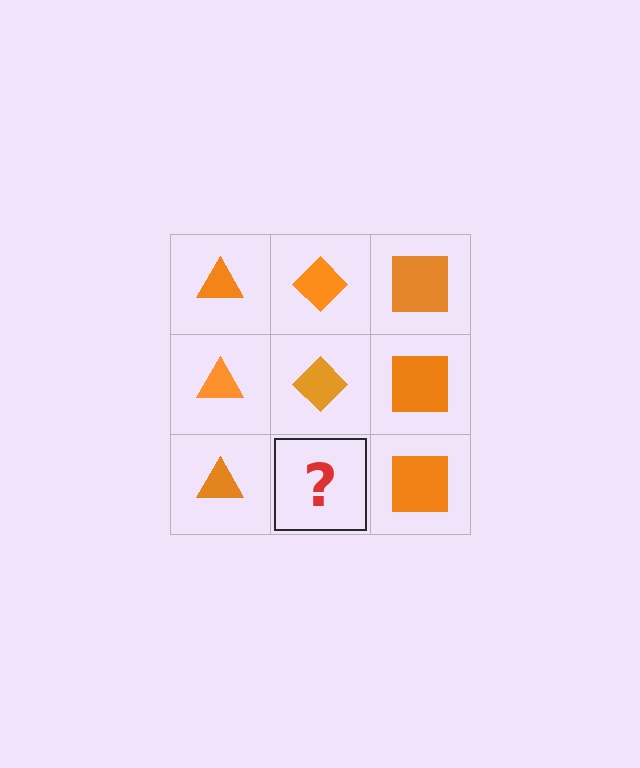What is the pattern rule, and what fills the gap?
The rule is that each column has a consistent shape. The gap should be filled with an orange diamond.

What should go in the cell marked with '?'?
The missing cell should contain an orange diamond.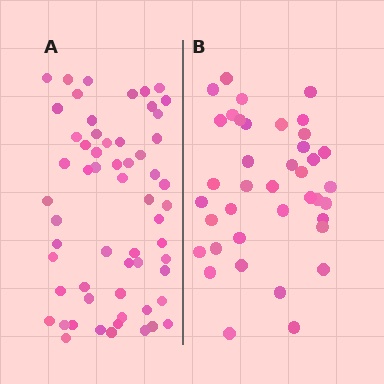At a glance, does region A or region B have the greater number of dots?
Region A (the left region) has more dots.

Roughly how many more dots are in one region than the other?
Region A has approximately 20 more dots than region B.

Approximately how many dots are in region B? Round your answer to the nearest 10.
About 40 dots. (The exact count is 39, which rounds to 40.)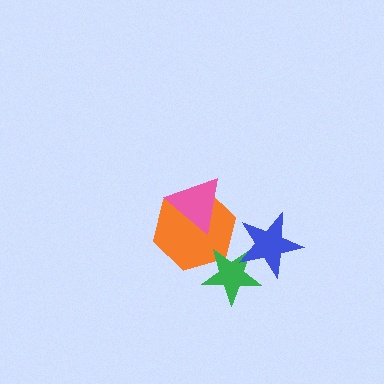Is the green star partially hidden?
Yes, it is partially covered by another shape.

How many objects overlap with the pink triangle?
1 object overlaps with the pink triangle.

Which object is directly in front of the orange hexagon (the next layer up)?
The green star is directly in front of the orange hexagon.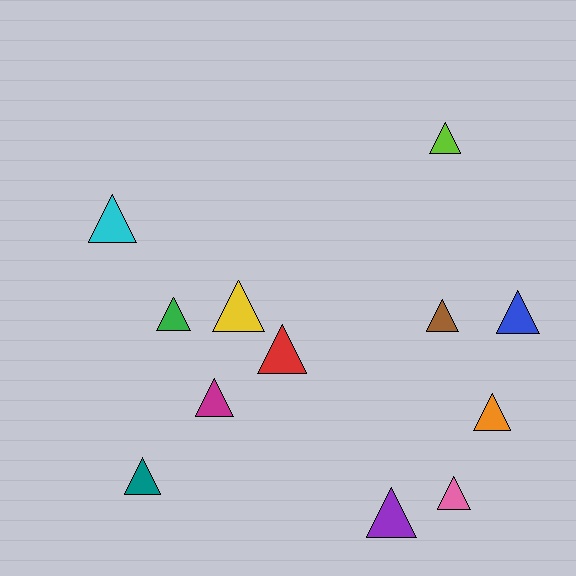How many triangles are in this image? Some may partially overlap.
There are 12 triangles.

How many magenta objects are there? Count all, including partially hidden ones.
There is 1 magenta object.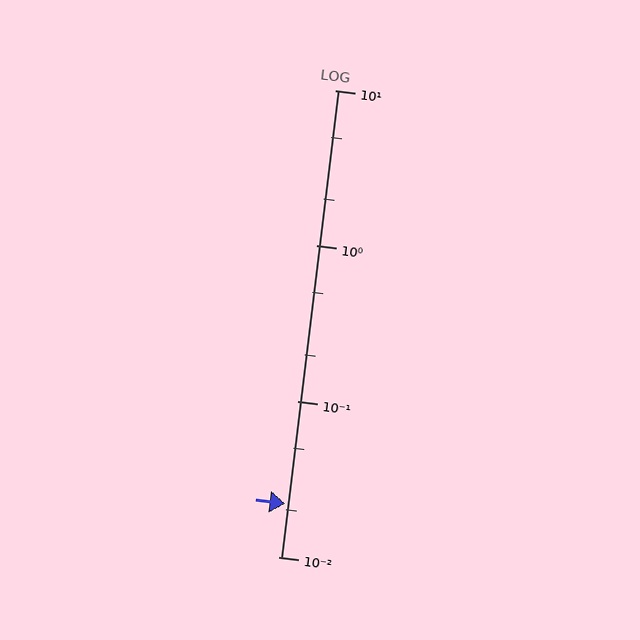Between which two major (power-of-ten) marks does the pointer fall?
The pointer is between 0.01 and 0.1.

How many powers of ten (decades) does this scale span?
The scale spans 3 decades, from 0.01 to 10.